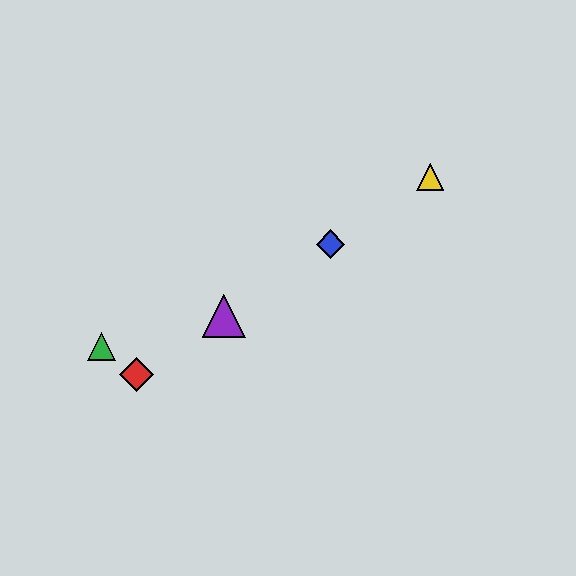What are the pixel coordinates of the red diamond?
The red diamond is at (136, 375).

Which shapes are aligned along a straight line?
The red diamond, the blue diamond, the yellow triangle, the purple triangle are aligned along a straight line.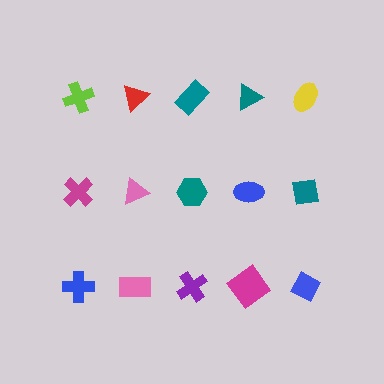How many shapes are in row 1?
5 shapes.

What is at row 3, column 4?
A magenta diamond.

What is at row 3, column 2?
A pink rectangle.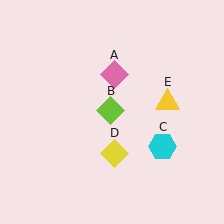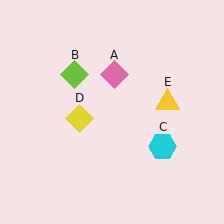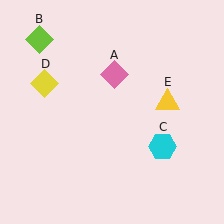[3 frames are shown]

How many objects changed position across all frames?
2 objects changed position: lime diamond (object B), yellow diamond (object D).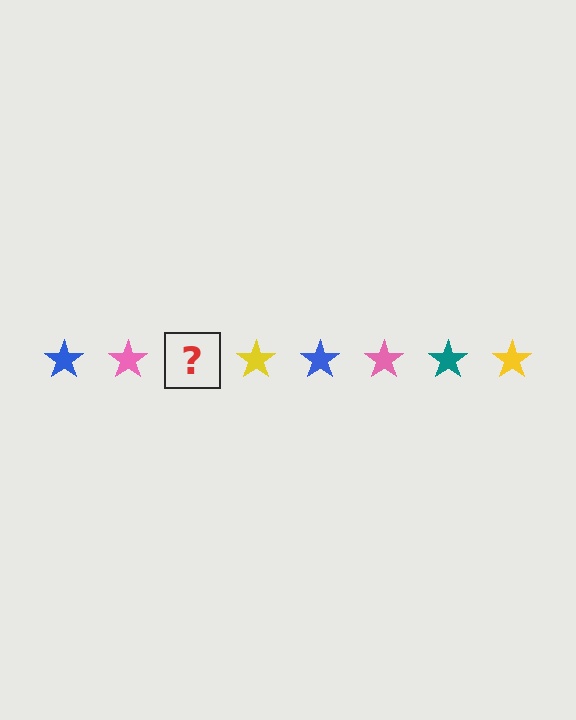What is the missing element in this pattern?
The missing element is a teal star.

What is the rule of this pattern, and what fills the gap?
The rule is that the pattern cycles through blue, pink, teal, yellow stars. The gap should be filled with a teal star.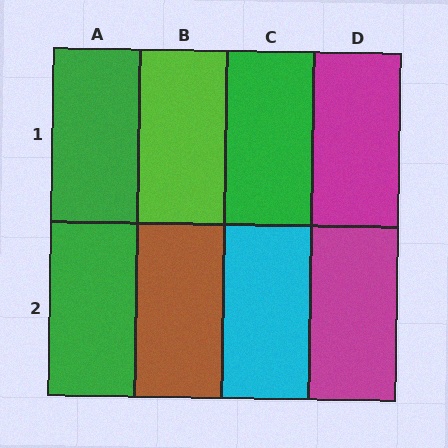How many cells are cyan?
1 cell is cyan.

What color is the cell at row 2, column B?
Brown.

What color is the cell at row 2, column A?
Green.